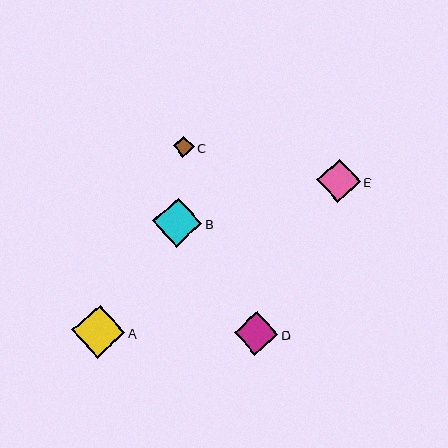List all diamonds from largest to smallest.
From largest to smallest: A, B, D, E, C.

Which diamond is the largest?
Diamond A is the largest with a size of approximately 53 pixels.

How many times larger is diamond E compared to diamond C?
Diamond E is approximately 2.1 times the size of diamond C.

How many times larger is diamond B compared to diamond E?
Diamond B is approximately 1.1 times the size of diamond E.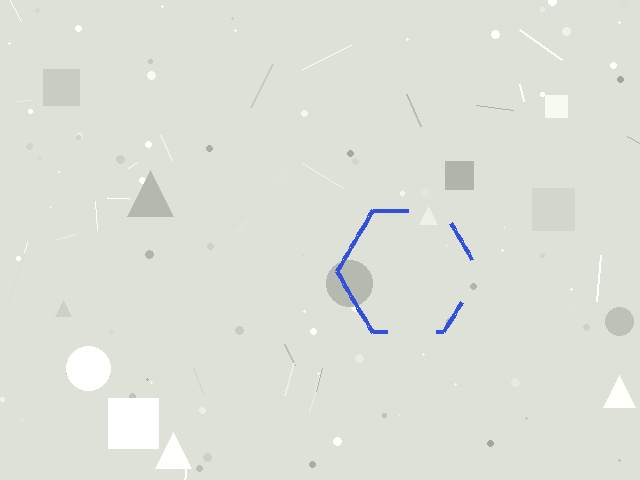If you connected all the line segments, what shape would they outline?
They would outline a hexagon.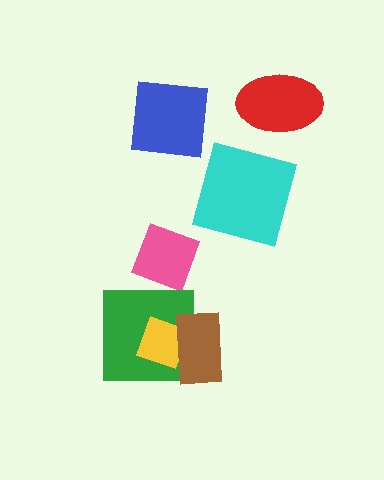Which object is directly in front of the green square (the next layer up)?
The yellow diamond is directly in front of the green square.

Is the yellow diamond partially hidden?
Yes, it is partially covered by another shape.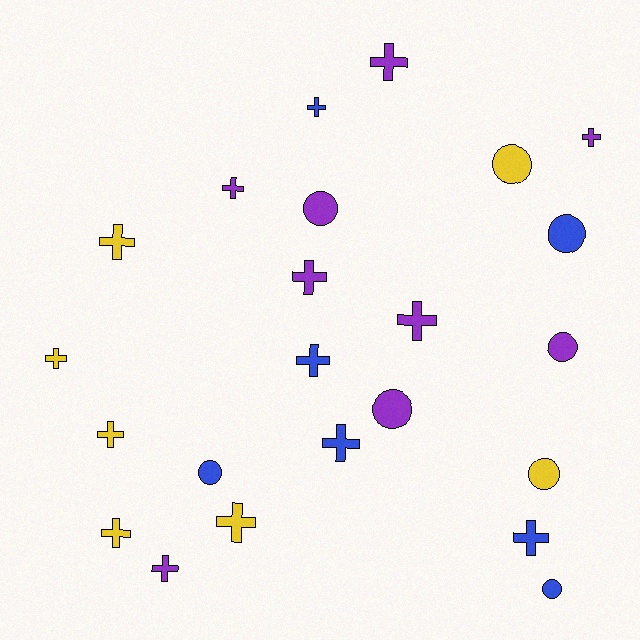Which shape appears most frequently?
Cross, with 15 objects.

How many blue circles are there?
There are 3 blue circles.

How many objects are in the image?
There are 23 objects.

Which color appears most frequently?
Purple, with 9 objects.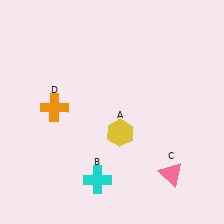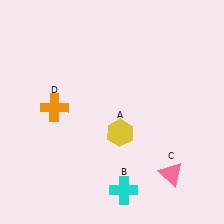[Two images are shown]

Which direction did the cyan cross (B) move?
The cyan cross (B) moved right.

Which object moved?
The cyan cross (B) moved right.